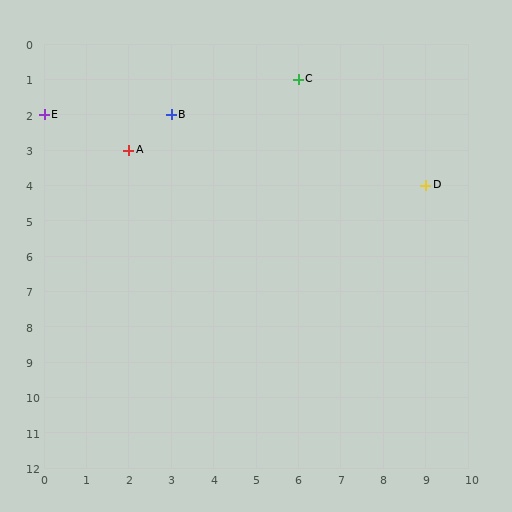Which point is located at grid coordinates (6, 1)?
Point C is at (6, 1).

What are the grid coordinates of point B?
Point B is at grid coordinates (3, 2).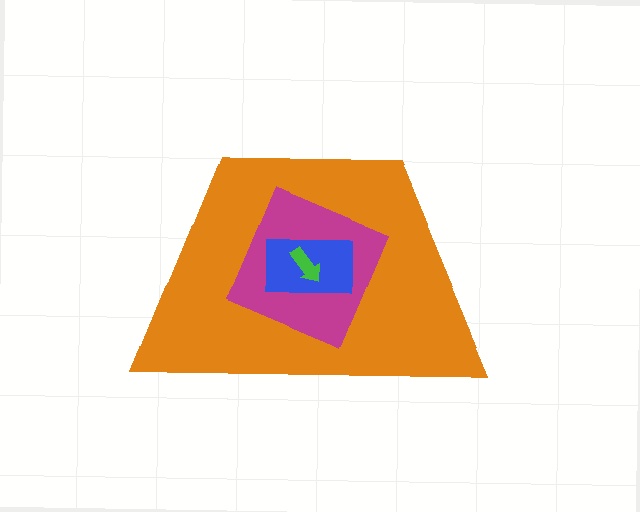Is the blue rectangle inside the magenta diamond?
Yes.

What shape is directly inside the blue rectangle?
The green arrow.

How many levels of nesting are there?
4.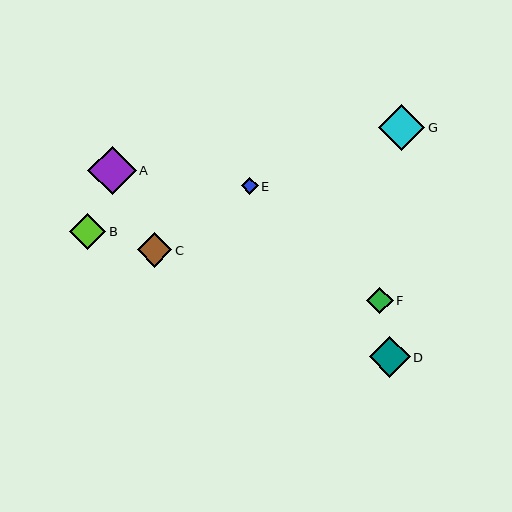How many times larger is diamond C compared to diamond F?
Diamond C is approximately 1.3 times the size of diamond F.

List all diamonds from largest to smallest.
From largest to smallest: A, G, D, B, C, F, E.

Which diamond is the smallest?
Diamond E is the smallest with a size of approximately 17 pixels.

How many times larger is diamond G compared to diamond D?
Diamond G is approximately 1.1 times the size of diamond D.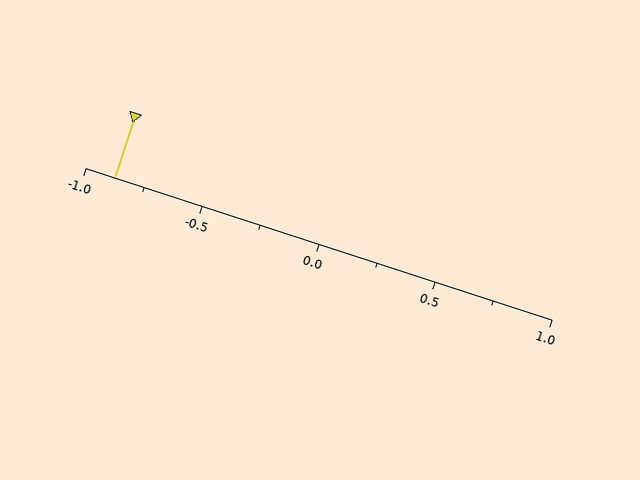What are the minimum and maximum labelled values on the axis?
The axis runs from -1.0 to 1.0.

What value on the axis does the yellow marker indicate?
The marker indicates approximately -0.88.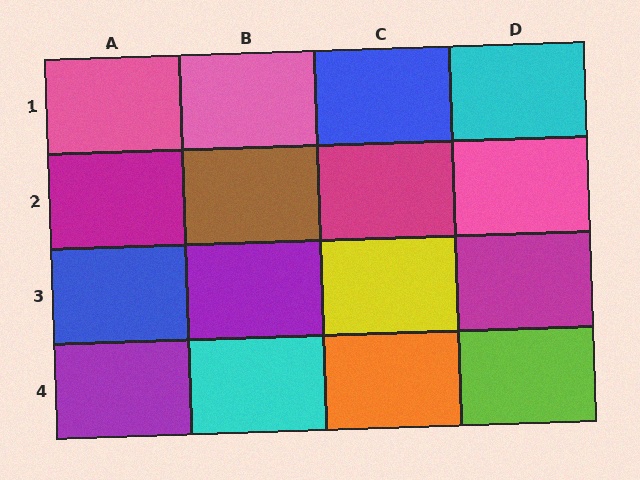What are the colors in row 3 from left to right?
Blue, purple, yellow, magenta.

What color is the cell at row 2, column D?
Pink.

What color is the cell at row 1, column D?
Cyan.